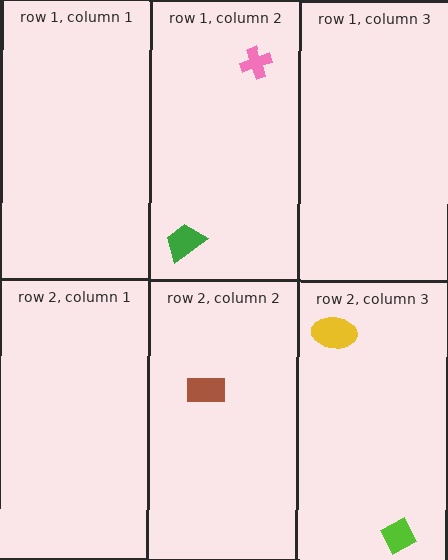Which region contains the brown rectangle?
The row 2, column 2 region.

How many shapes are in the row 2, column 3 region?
2.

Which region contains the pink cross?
The row 1, column 2 region.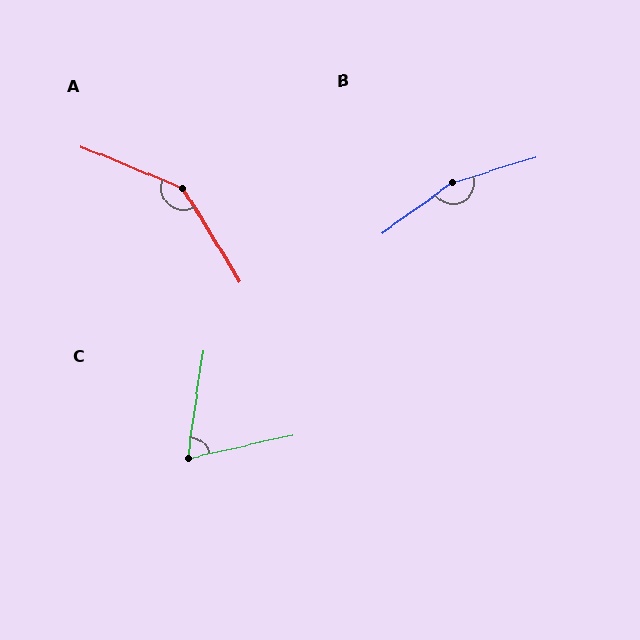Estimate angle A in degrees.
Approximately 144 degrees.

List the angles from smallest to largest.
C (69°), A (144°), B (161°).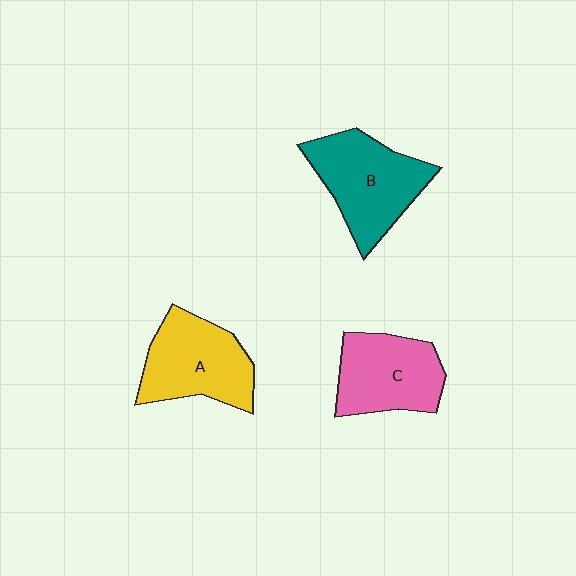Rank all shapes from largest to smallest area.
From largest to smallest: B (teal), A (yellow), C (pink).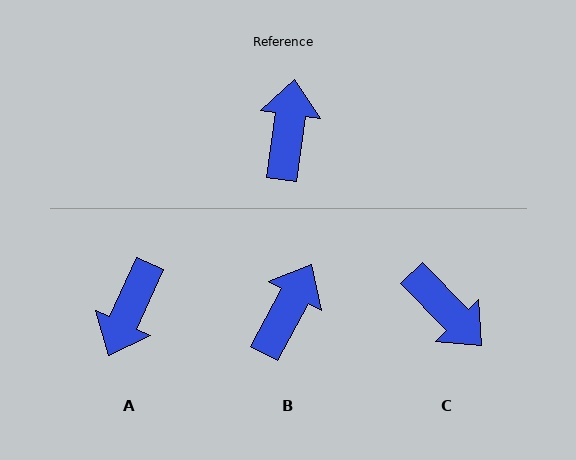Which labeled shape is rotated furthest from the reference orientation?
A, about 163 degrees away.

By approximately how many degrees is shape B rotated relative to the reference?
Approximately 21 degrees clockwise.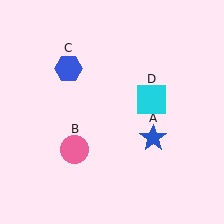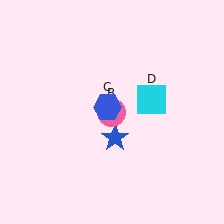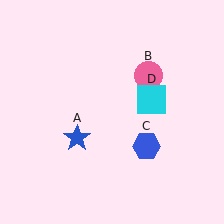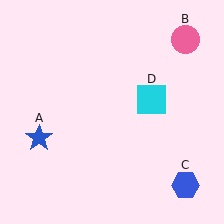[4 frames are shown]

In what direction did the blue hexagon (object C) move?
The blue hexagon (object C) moved down and to the right.